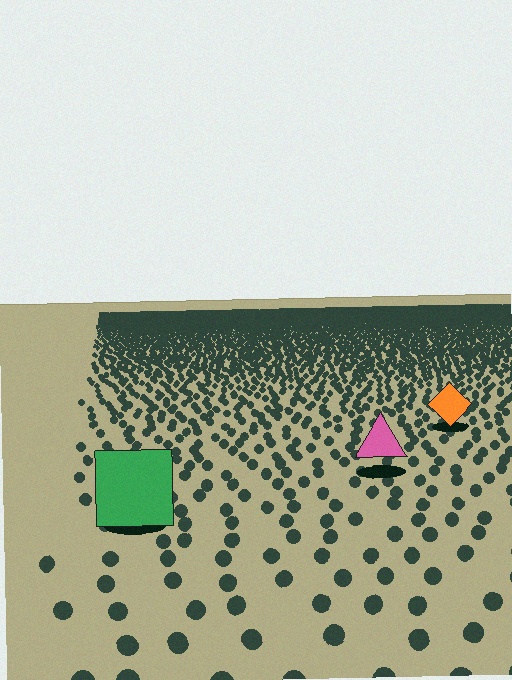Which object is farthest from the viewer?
The orange diamond is farthest from the viewer. It appears smaller and the ground texture around it is denser.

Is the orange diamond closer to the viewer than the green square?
No. The green square is closer — you can tell from the texture gradient: the ground texture is coarser near it.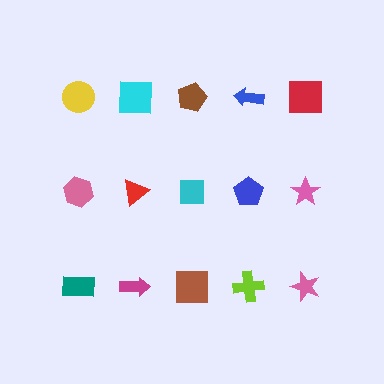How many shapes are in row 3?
5 shapes.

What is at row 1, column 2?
A cyan square.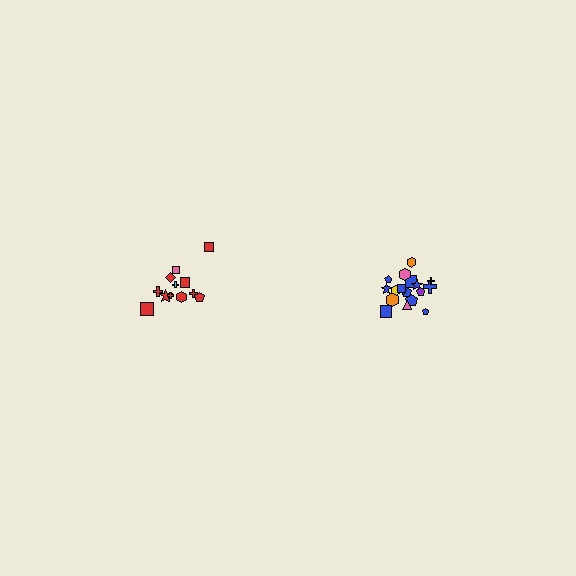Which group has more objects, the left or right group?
The right group.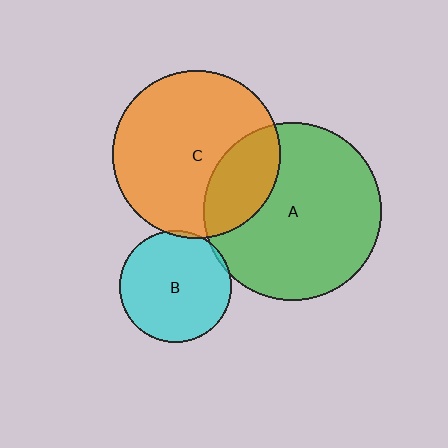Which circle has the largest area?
Circle A (green).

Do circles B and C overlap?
Yes.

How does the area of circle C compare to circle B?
Approximately 2.2 times.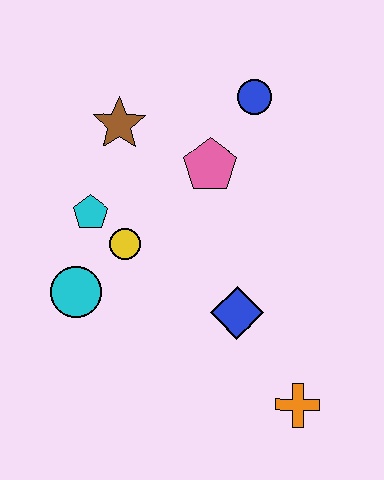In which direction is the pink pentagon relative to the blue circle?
The pink pentagon is below the blue circle.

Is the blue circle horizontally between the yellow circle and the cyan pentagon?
No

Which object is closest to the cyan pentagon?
The yellow circle is closest to the cyan pentagon.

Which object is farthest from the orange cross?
The brown star is farthest from the orange cross.